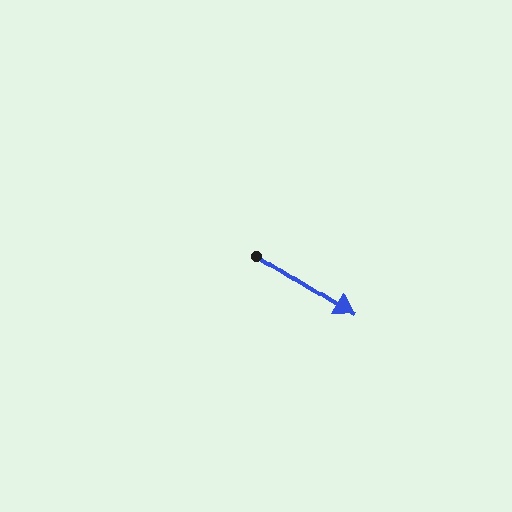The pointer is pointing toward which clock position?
Roughly 4 o'clock.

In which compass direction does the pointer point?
Southeast.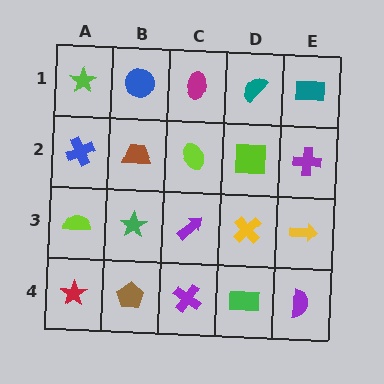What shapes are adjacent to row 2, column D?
A teal semicircle (row 1, column D), a yellow cross (row 3, column D), a lime ellipse (row 2, column C), a purple cross (row 2, column E).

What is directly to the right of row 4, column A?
A brown pentagon.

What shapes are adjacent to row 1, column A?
A blue cross (row 2, column A), a blue circle (row 1, column B).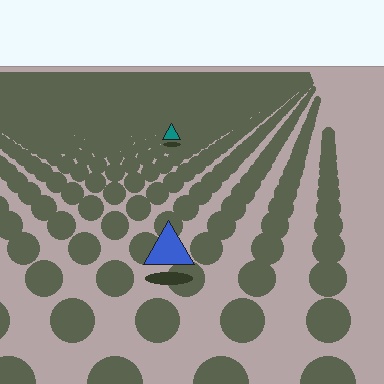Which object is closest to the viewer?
The blue triangle is closest. The texture marks near it are larger and more spread out.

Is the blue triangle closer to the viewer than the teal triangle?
Yes. The blue triangle is closer — you can tell from the texture gradient: the ground texture is coarser near it.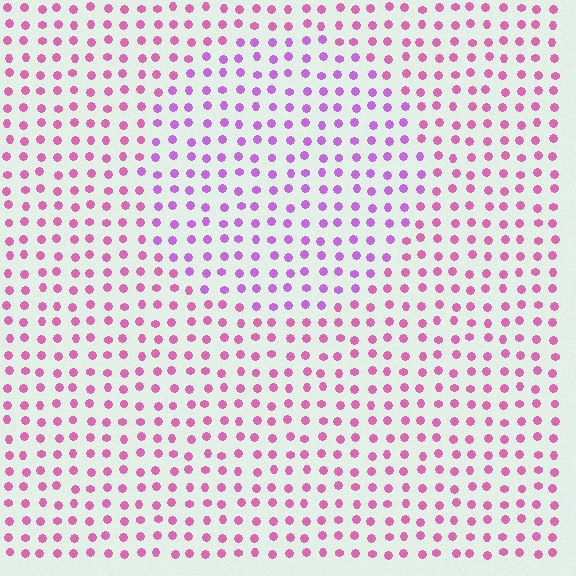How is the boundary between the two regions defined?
The boundary is defined purely by a slight shift in hue (about 33 degrees). Spacing, size, and orientation are identical on both sides.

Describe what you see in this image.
The image is filled with small pink elements in a uniform arrangement. A circle-shaped region is visible where the elements are tinted to a slightly different hue, forming a subtle color boundary.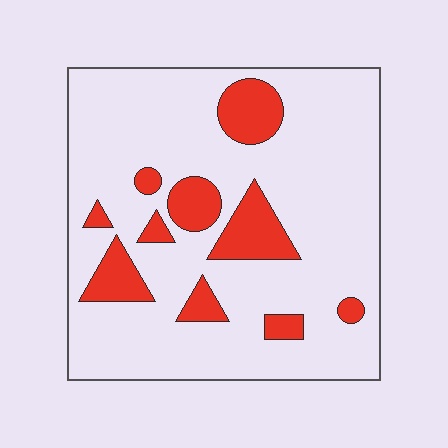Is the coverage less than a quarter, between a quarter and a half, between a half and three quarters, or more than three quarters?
Less than a quarter.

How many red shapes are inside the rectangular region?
10.